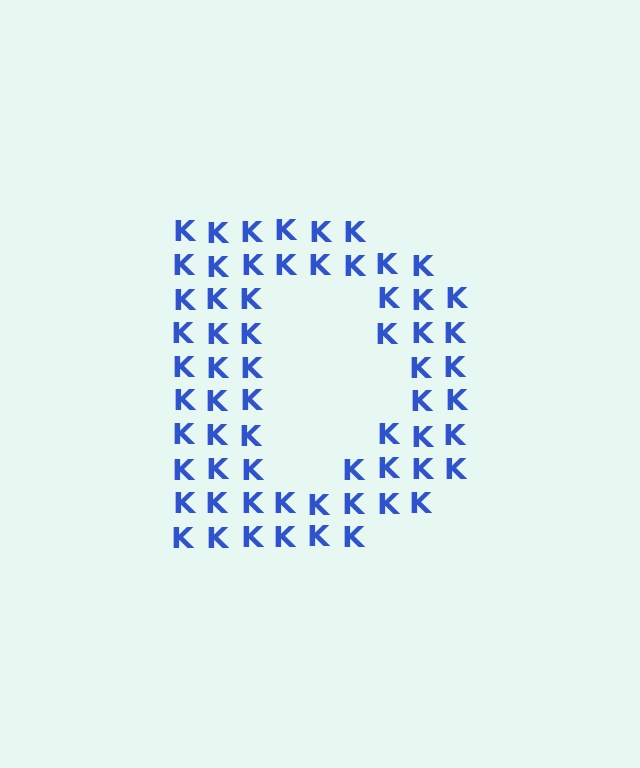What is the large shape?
The large shape is the letter D.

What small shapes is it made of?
It is made of small letter K's.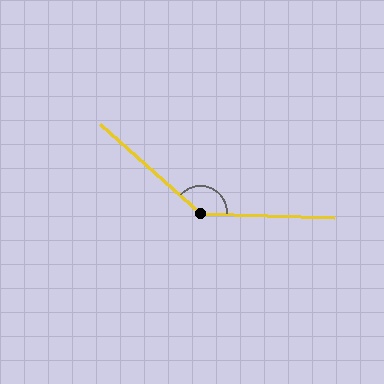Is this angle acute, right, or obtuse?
It is obtuse.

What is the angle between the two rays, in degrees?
Approximately 141 degrees.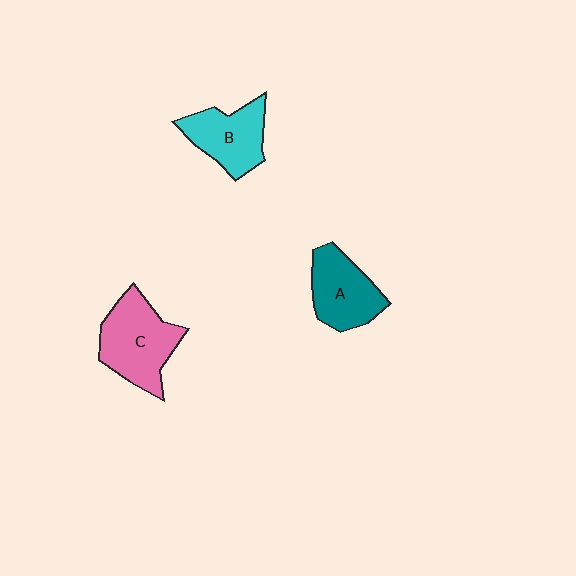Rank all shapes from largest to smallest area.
From largest to smallest: C (pink), A (teal), B (cyan).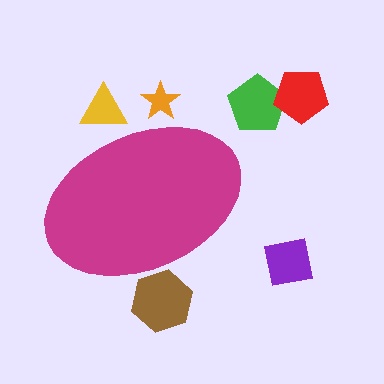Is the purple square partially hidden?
No, the purple square is fully visible.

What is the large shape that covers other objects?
A magenta ellipse.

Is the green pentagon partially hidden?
No, the green pentagon is fully visible.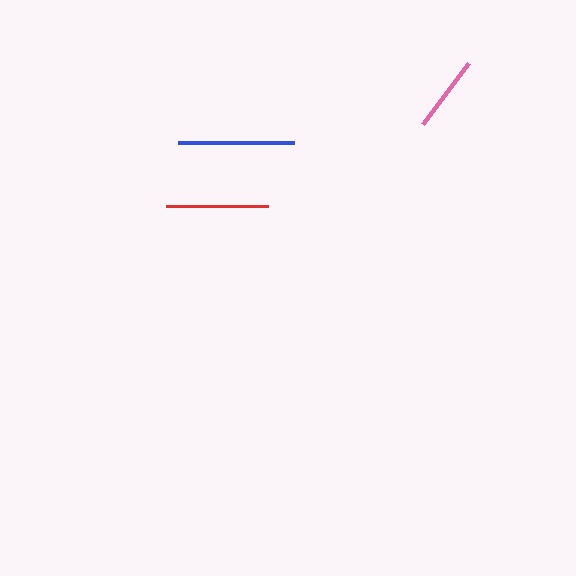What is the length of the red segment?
The red segment is approximately 102 pixels long.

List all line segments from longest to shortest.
From longest to shortest: blue, red, pink.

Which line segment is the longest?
The blue line is the longest at approximately 117 pixels.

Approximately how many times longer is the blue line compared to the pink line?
The blue line is approximately 1.5 times the length of the pink line.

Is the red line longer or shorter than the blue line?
The blue line is longer than the red line.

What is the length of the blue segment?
The blue segment is approximately 117 pixels long.